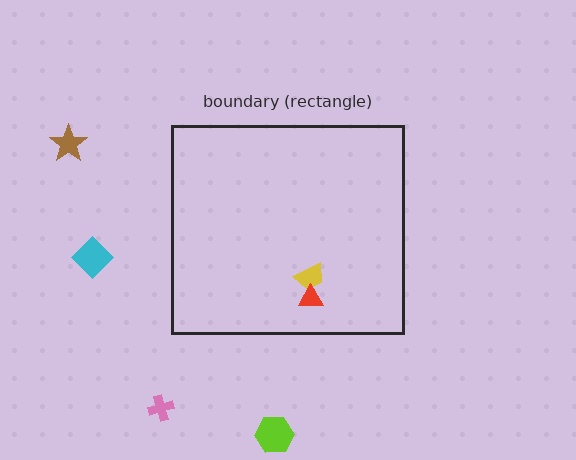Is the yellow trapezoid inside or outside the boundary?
Inside.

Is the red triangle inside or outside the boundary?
Inside.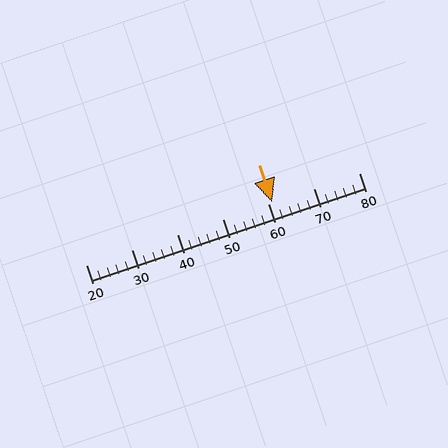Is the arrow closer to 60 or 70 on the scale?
The arrow is closer to 60.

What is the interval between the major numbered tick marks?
The major tick marks are spaced 10 units apart.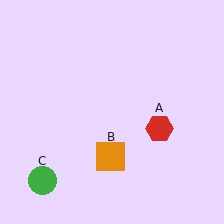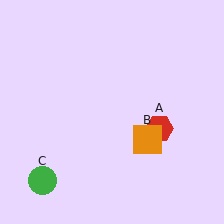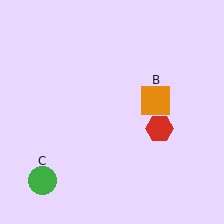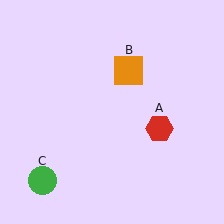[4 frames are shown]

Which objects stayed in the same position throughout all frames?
Red hexagon (object A) and green circle (object C) remained stationary.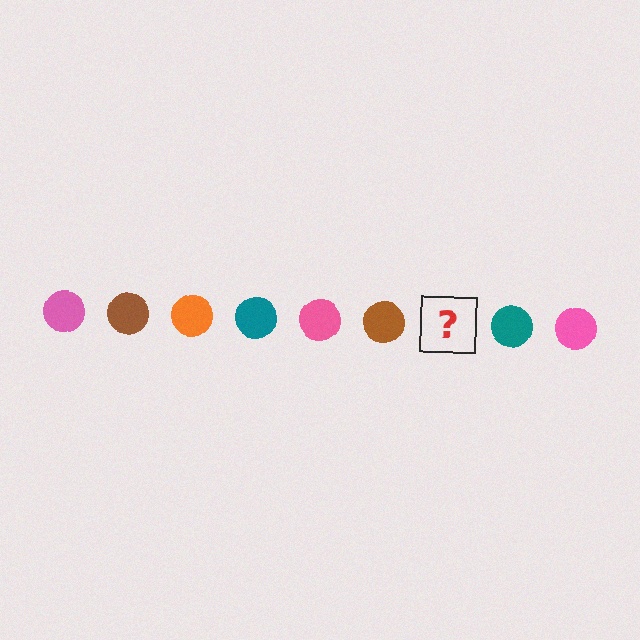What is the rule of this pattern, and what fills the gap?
The rule is that the pattern cycles through pink, brown, orange, teal circles. The gap should be filled with an orange circle.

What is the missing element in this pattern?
The missing element is an orange circle.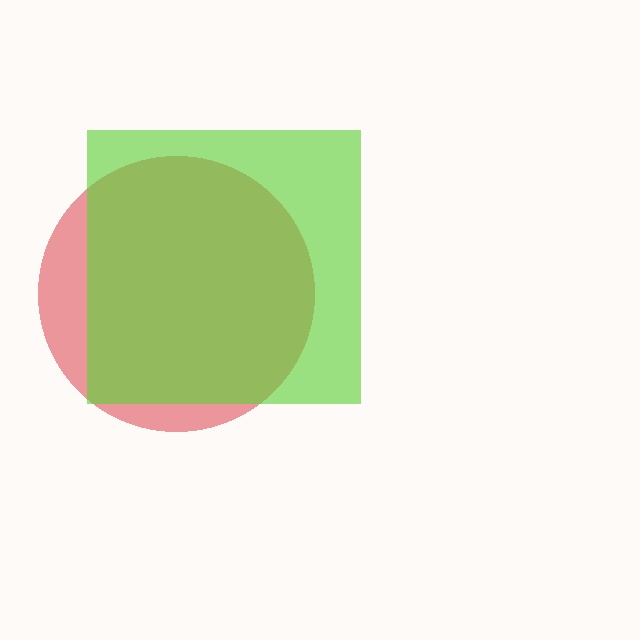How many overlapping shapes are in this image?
There are 2 overlapping shapes in the image.